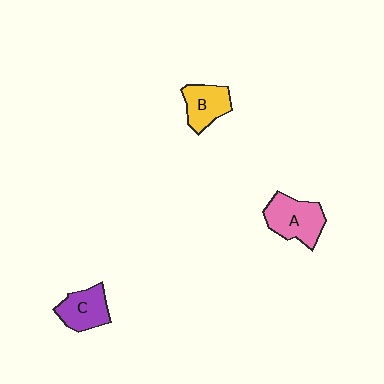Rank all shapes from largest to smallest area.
From largest to smallest: A (pink), C (purple), B (yellow).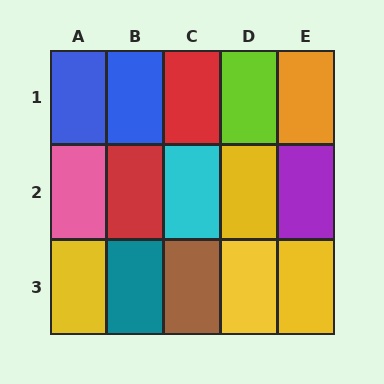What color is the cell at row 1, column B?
Blue.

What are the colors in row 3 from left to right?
Yellow, teal, brown, yellow, yellow.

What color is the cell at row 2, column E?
Purple.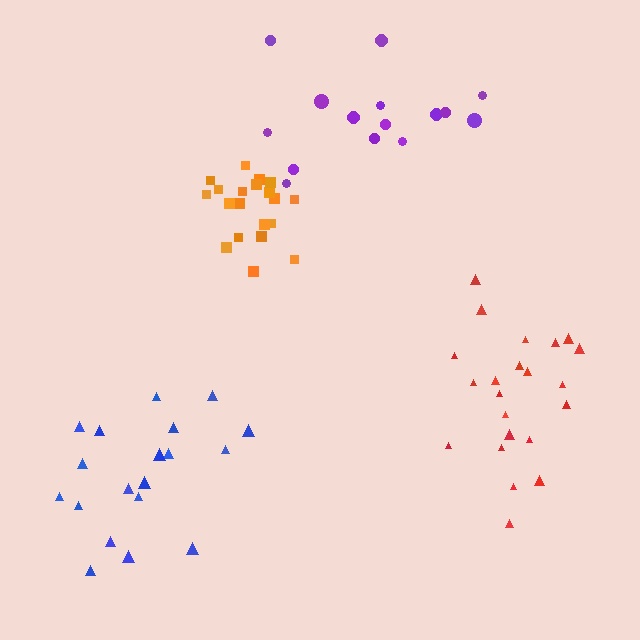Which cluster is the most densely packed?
Orange.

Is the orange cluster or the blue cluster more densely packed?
Orange.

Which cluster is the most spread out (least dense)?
Purple.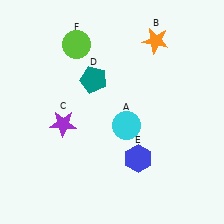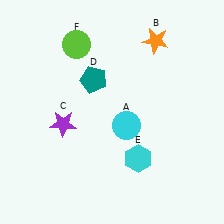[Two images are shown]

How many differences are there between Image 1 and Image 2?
There is 1 difference between the two images.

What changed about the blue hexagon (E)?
In Image 1, E is blue. In Image 2, it changed to cyan.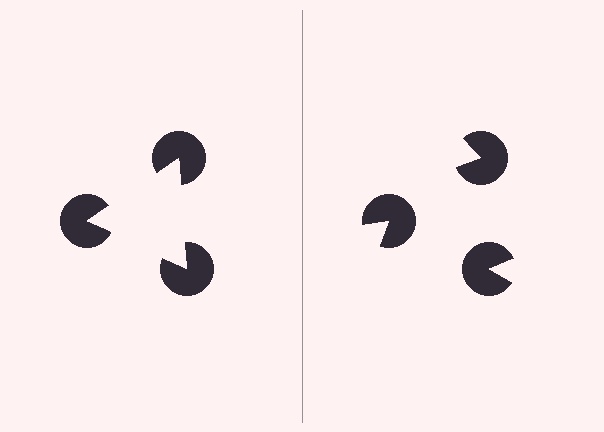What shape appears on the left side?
An illusory triangle.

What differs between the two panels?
The pac-man discs are positioned identically on both sides; only the wedge orientations differ. On the left they align to a triangle; on the right they are misaligned.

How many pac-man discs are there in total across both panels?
6 — 3 on each side.